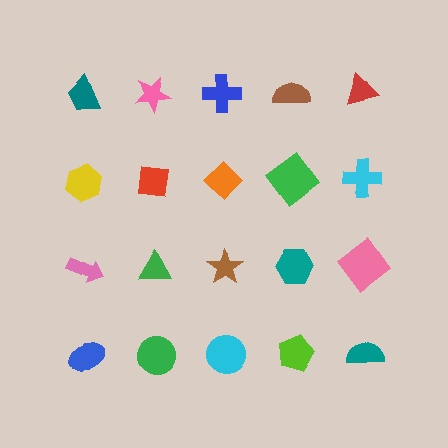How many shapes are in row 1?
5 shapes.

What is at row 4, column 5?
A teal semicircle.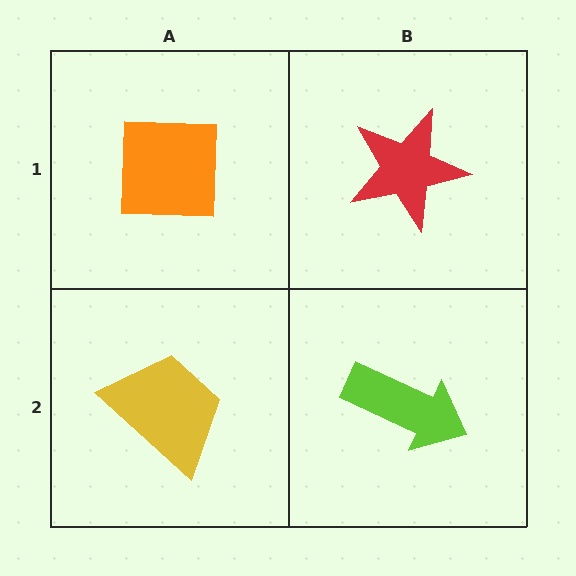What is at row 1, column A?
An orange square.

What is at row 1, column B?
A red star.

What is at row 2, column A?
A yellow trapezoid.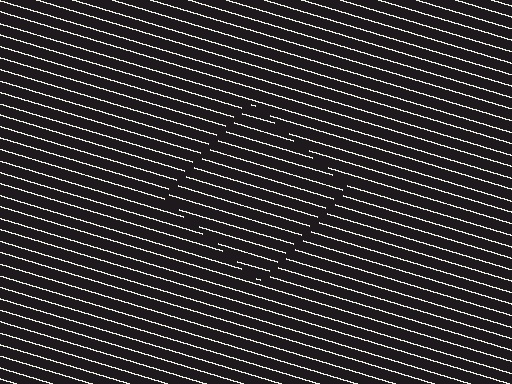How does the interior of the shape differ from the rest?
The interior of the shape contains the same grating, shifted by half a period — the contour is defined by the phase discontinuity where line-ends from the inner and outer gratings abut.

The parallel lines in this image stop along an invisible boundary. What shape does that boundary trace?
An illusory square. The interior of the shape contains the same grating, shifted by half a period — the contour is defined by the phase discontinuity where line-ends from the inner and outer gratings abut.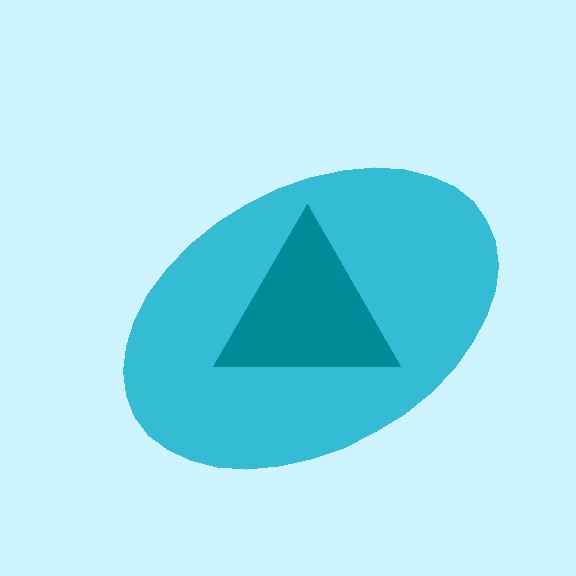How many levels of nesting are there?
2.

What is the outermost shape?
The cyan ellipse.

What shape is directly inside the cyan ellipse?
The teal triangle.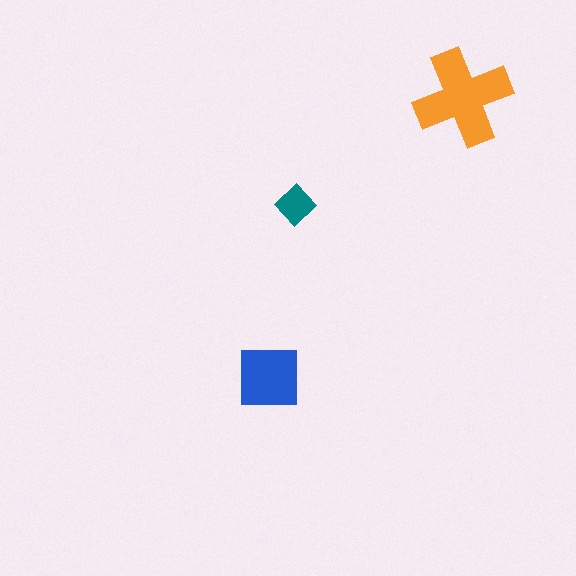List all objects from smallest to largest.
The teal diamond, the blue square, the orange cross.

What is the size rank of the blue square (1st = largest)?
2nd.